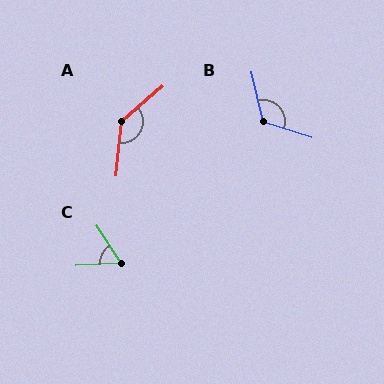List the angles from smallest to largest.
C (60°), B (122°), A (136°).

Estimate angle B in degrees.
Approximately 122 degrees.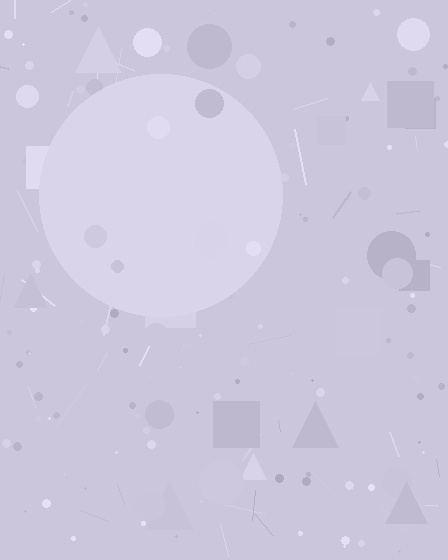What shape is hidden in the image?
A circle is hidden in the image.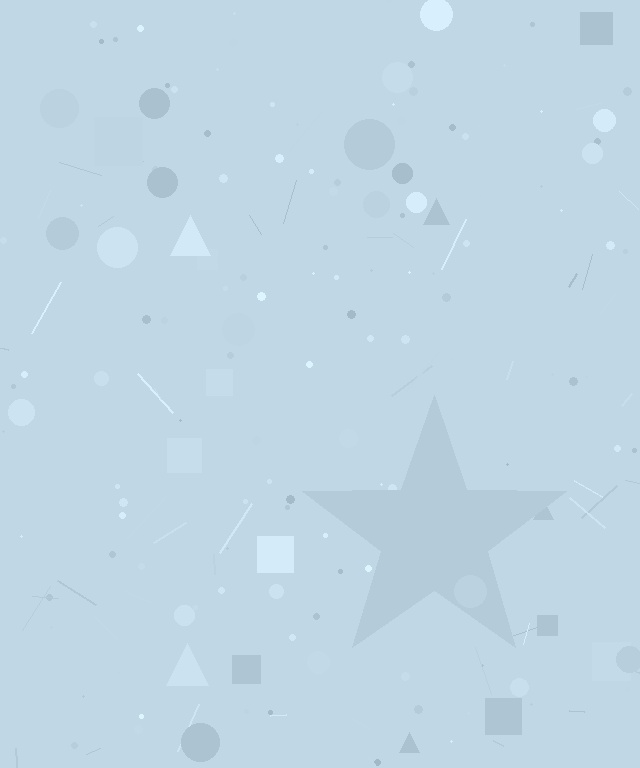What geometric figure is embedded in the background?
A star is embedded in the background.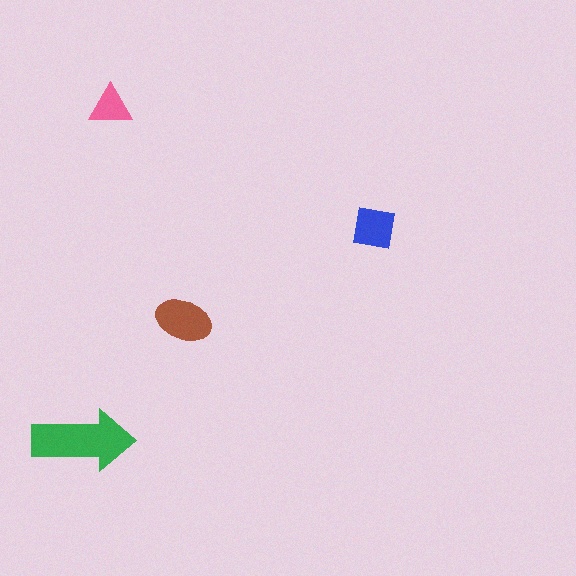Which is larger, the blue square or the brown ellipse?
The brown ellipse.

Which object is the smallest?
The pink triangle.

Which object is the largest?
The green arrow.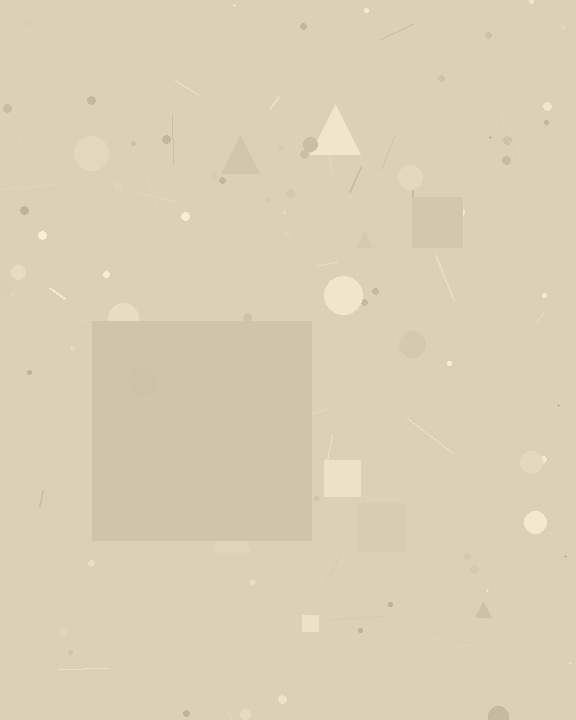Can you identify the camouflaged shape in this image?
The camouflaged shape is a square.